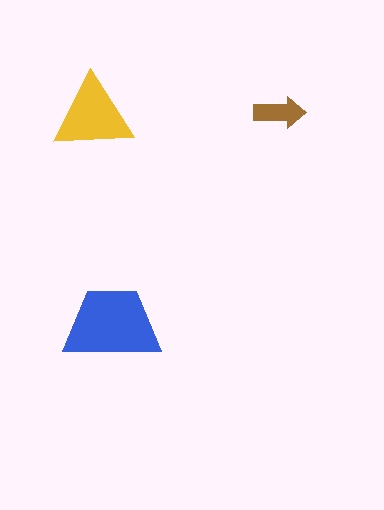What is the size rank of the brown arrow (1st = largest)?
3rd.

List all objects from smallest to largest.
The brown arrow, the yellow triangle, the blue trapezoid.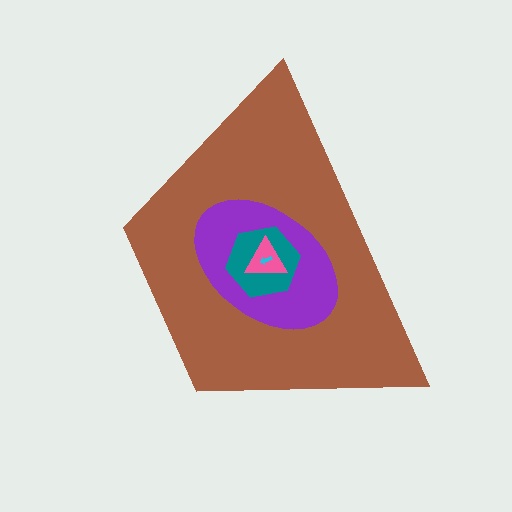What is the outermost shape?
The brown trapezoid.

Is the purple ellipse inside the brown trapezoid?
Yes.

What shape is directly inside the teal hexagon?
The pink triangle.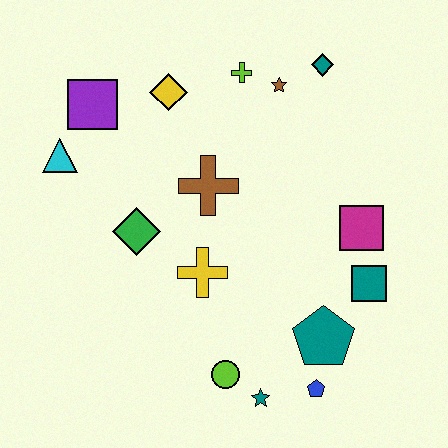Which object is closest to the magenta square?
The teal square is closest to the magenta square.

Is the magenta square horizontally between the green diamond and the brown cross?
No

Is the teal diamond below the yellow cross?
No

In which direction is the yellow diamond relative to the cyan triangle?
The yellow diamond is to the right of the cyan triangle.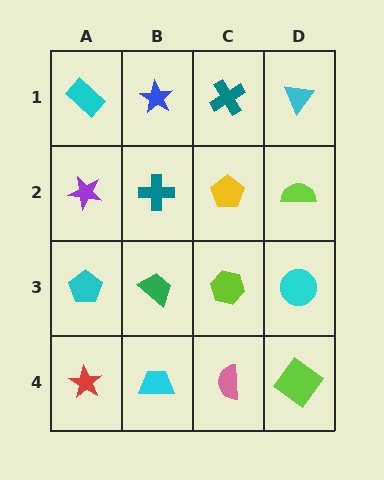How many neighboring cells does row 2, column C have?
4.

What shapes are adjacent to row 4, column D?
A cyan circle (row 3, column D), a pink semicircle (row 4, column C).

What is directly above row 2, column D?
A cyan triangle.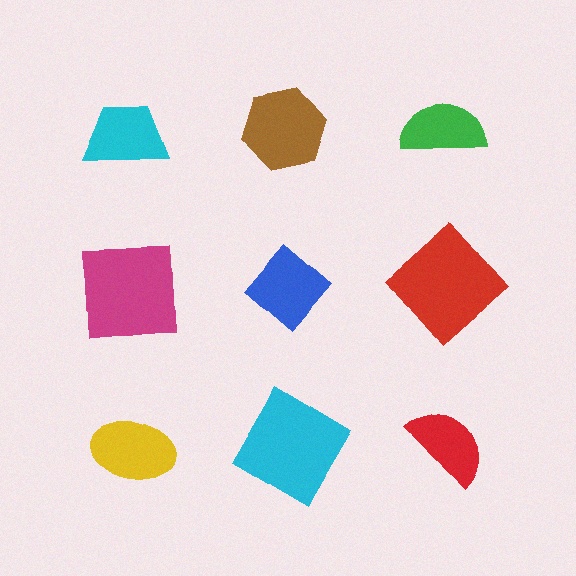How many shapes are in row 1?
3 shapes.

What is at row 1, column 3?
A green semicircle.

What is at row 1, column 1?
A cyan trapezoid.